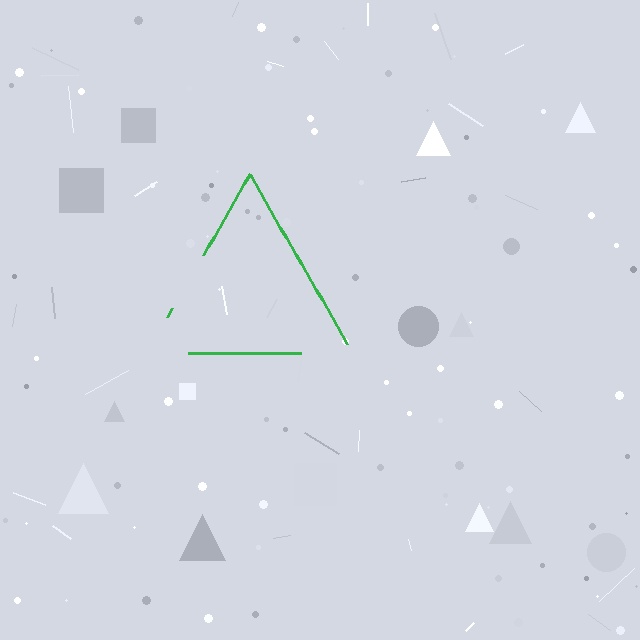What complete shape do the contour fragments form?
The contour fragments form a triangle.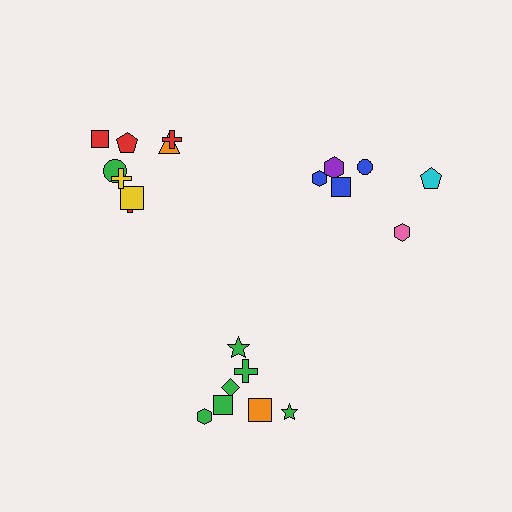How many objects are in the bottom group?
There are 7 objects.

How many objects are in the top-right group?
There are 6 objects.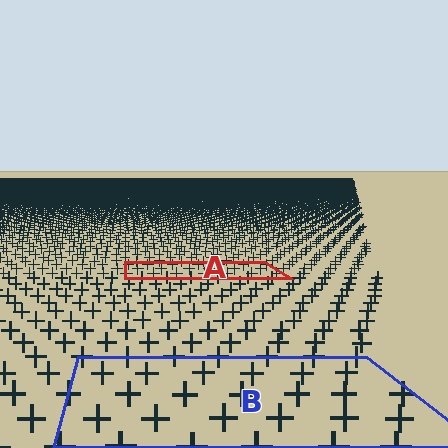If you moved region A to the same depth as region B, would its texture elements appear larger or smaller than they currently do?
They would appear larger. At a closer depth, the same texture elements are projected at a bigger on-screen size.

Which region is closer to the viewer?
Region B is closer. The texture elements there are larger and more spread out.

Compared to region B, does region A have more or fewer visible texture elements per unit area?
Region A has more texture elements per unit area — they are packed more densely because it is farther away.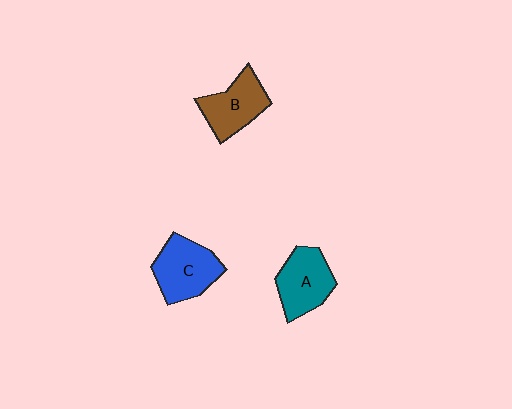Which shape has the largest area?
Shape C (blue).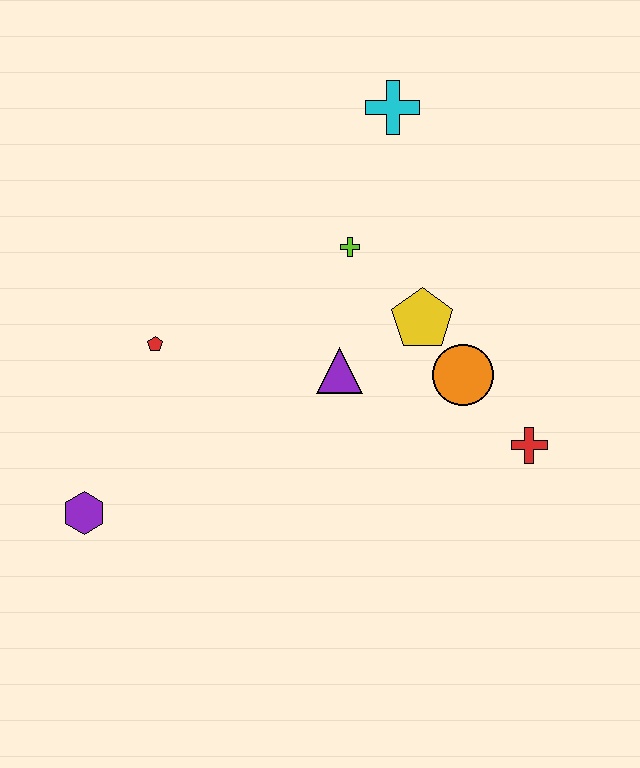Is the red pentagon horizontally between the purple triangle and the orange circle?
No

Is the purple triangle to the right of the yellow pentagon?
No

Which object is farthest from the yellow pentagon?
The purple hexagon is farthest from the yellow pentagon.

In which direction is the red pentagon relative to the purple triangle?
The red pentagon is to the left of the purple triangle.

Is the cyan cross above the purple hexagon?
Yes